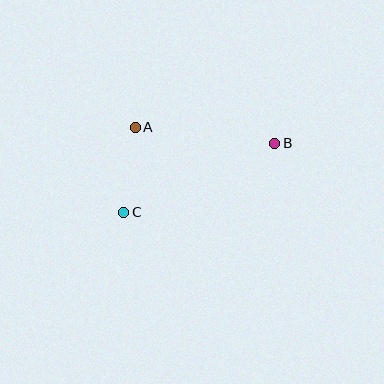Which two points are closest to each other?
Points A and C are closest to each other.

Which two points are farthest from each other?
Points B and C are farthest from each other.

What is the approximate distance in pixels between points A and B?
The distance between A and B is approximately 141 pixels.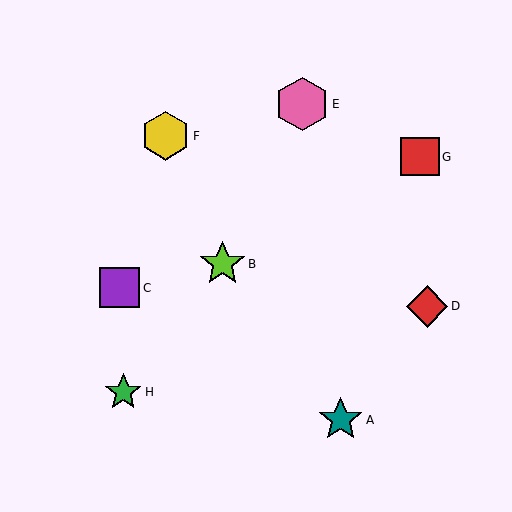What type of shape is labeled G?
Shape G is a red square.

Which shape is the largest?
The pink hexagon (labeled E) is the largest.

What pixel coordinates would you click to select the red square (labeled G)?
Click at (420, 157) to select the red square G.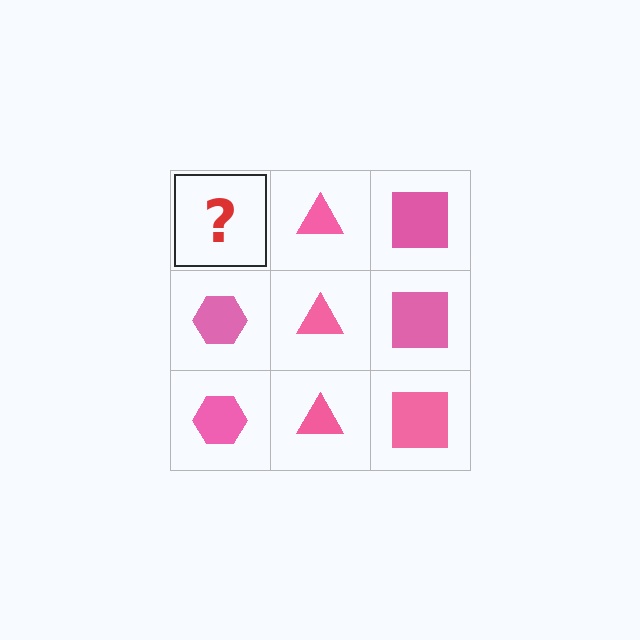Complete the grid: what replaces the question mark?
The question mark should be replaced with a pink hexagon.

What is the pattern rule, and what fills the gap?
The rule is that each column has a consistent shape. The gap should be filled with a pink hexagon.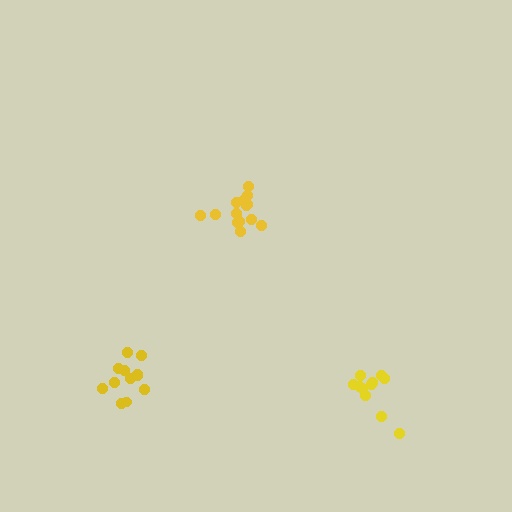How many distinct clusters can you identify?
There are 3 distinct clusters.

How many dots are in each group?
Group 1: 11 dots, Group 2: 12 dots, Group 3: 14 dots (37 total).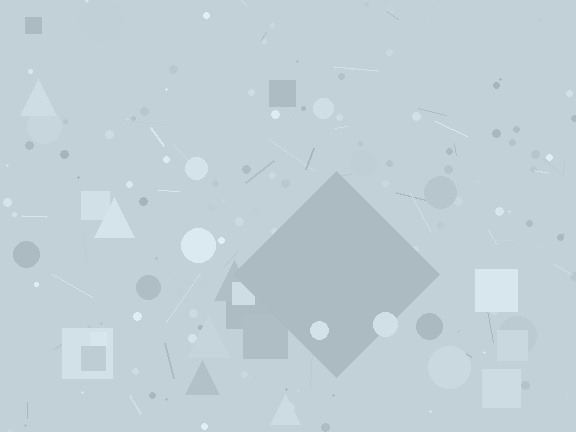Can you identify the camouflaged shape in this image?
The camouflaged shape is a diamond.